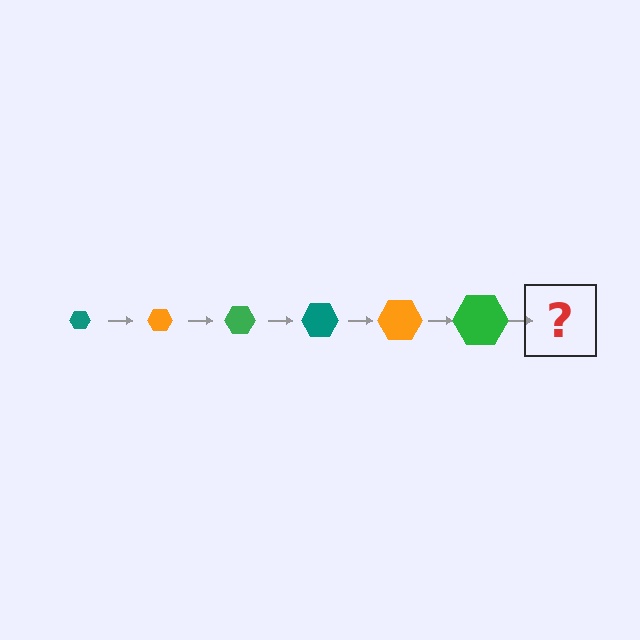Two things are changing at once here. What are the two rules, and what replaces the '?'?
The two rules are that the hexagon grows larger each step and the color cycles through teal, orange, and green. The '?' should be a teal hexagon, larger than the previous one.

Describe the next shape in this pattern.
It should be a teal hexagon, larger than the previous one.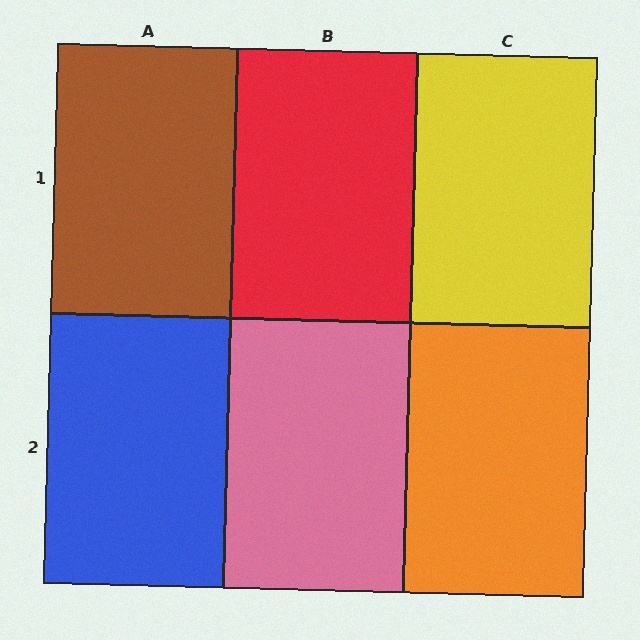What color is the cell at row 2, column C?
Orange.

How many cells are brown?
1 cell is brown.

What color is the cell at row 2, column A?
Blue.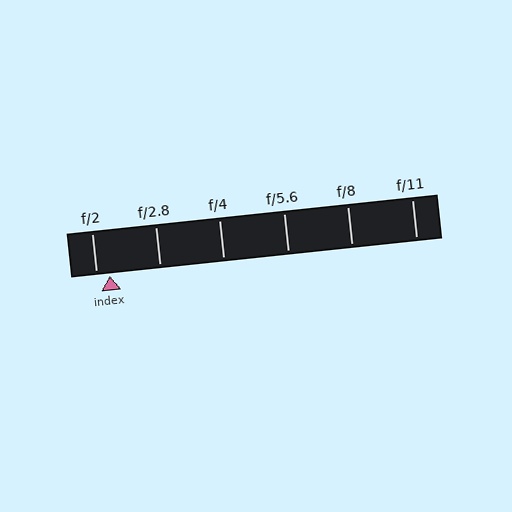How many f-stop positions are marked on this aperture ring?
There are 6 f-stop positions marked.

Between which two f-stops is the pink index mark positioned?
The index mark is between f/2 and f/2.8.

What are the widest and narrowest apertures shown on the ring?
The widest aperture shown is f/2 and the narrowest is f/11.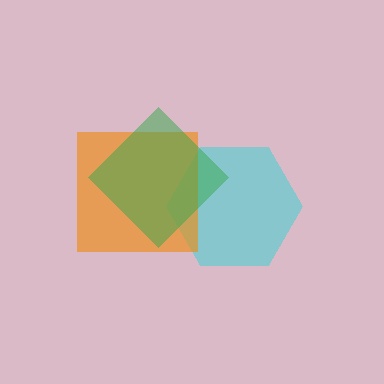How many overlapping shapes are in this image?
There are 3 overlapping shapes in the image.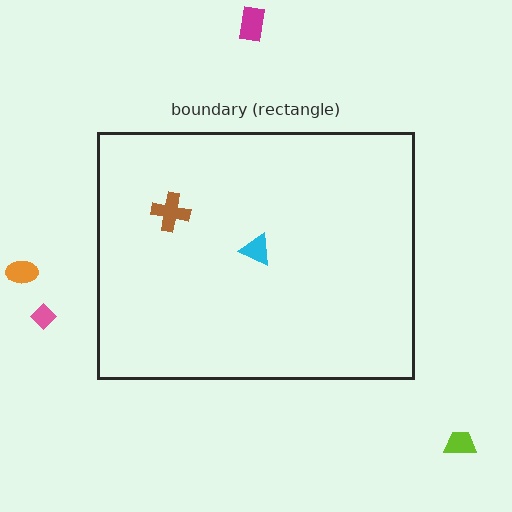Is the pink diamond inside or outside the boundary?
Outside.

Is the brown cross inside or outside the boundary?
Inside.